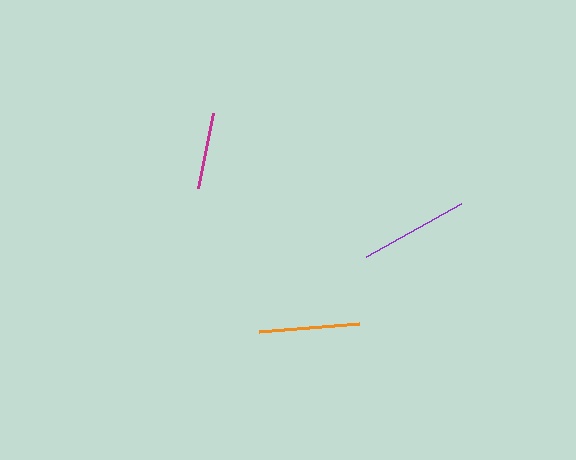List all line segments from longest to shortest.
From longest to shortest: purple, orange, magenta.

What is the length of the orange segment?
The orange segment is approximately 101 pixels long.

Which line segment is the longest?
The purple line is the longest at approximately 109 pixels.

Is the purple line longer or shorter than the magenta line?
The purple line is longer than the magenta line.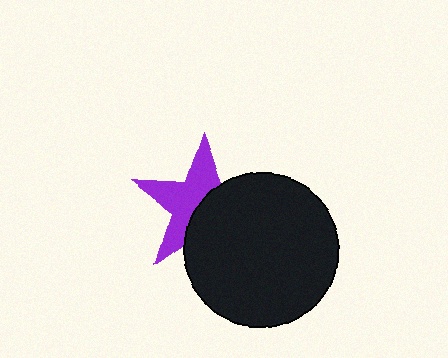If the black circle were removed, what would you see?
You would see the complete purple star.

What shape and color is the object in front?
The object in front is a black circle.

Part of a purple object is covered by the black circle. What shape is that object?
It is a star.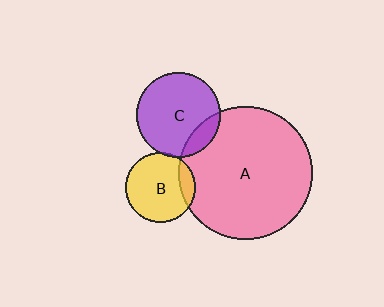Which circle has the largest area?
Circle A (pink).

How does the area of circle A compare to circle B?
Approximately 3.7 times.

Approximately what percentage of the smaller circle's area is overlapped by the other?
Approximately 5%.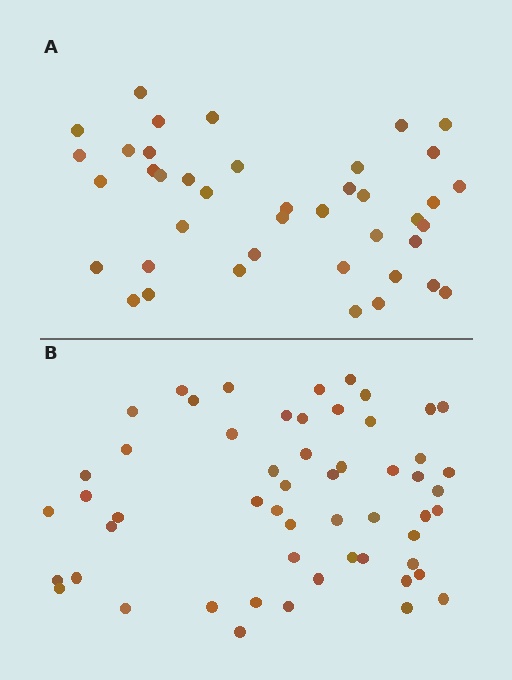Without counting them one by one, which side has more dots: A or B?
Region B (the bottom region) has more dots.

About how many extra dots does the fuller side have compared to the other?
Region B has approximately 15 more dots than region A.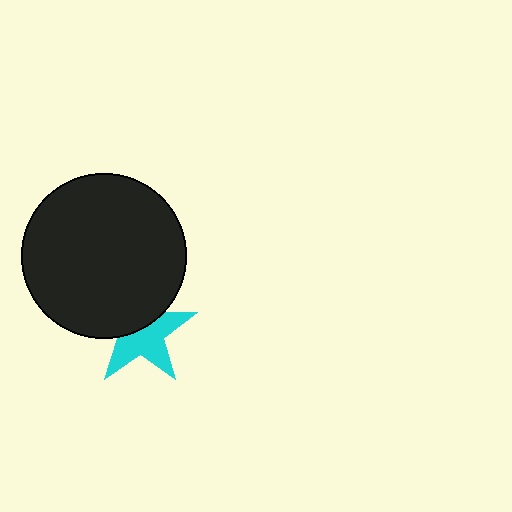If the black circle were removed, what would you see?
You would see the complete cyan star.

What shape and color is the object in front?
The object in front is a black circle.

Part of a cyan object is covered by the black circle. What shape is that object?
It is a star.